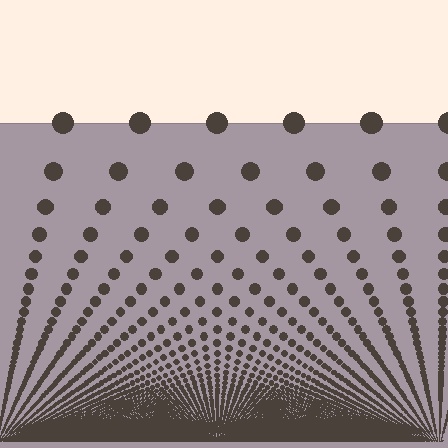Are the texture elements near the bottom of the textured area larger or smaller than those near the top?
Smaller. The gradient is inverted — elements near the bottom are smaller and denser.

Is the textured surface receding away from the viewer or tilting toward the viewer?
The surface appears to tilt toward the viewer. Texture elements get larger and sparser toward the top.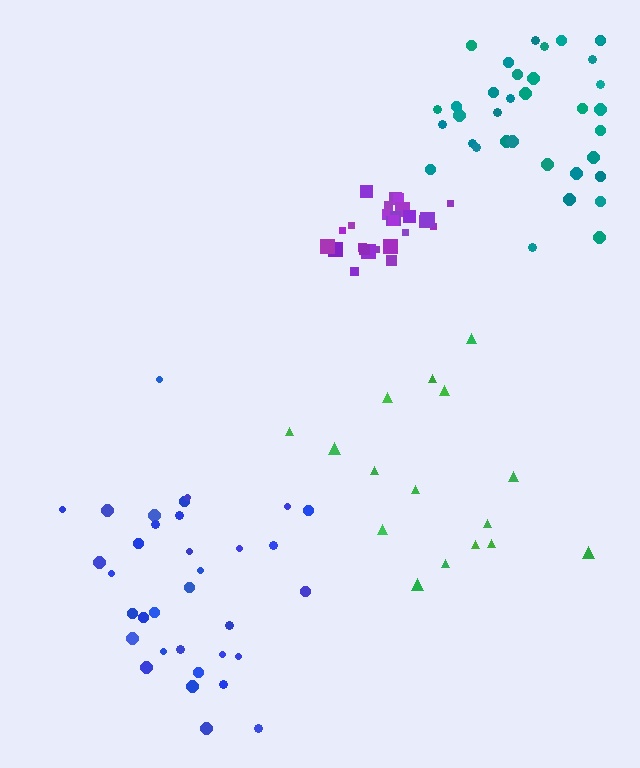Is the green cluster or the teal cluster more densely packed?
Teal.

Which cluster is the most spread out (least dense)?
Green.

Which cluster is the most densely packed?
Purple.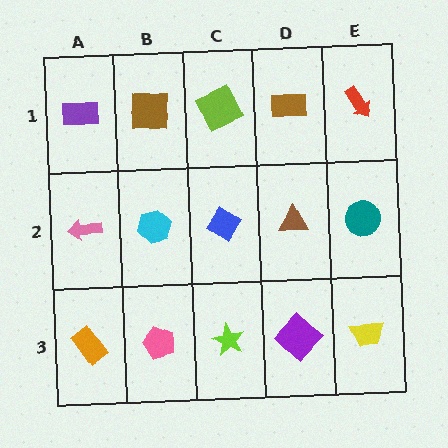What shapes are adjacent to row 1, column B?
A cyan hexagon (row 2, column B), a purple rectangle (row 1, column A), a lime square (row 1, column C).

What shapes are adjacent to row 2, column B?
A brown square (row 1, column B), a pink pentagon (row 3, column B), a pink arrow (row 2, column A), a blue diamond (row 2, column C).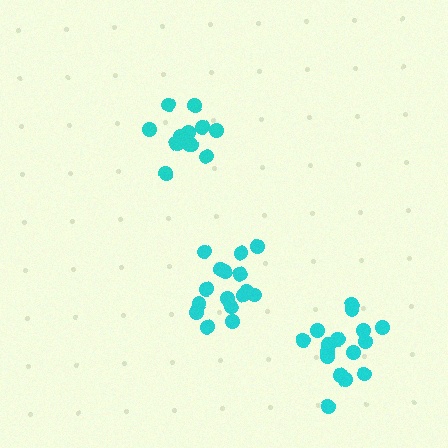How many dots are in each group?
Group 1: 14 dots, Group 2: 16 dots, Group 3: 17 dots (47 total).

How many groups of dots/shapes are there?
There are 3 groups.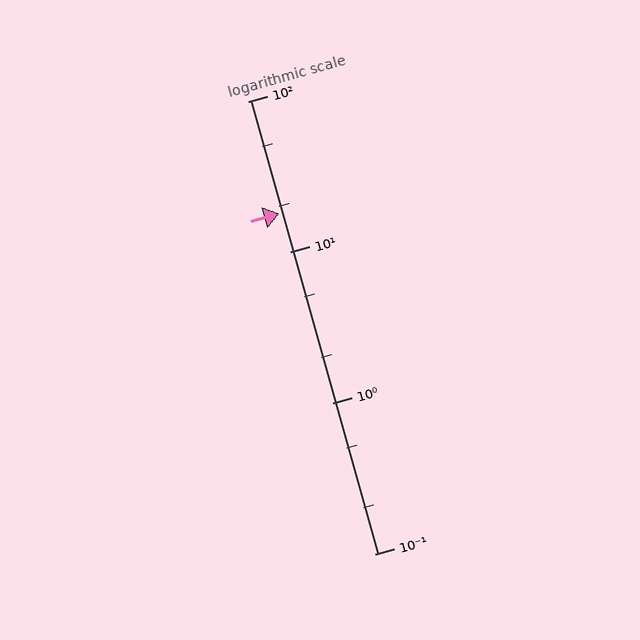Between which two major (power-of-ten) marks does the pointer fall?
The pointer is between 10 and 100.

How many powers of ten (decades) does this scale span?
The scale spans 3 decades, from 0.1 to 100.